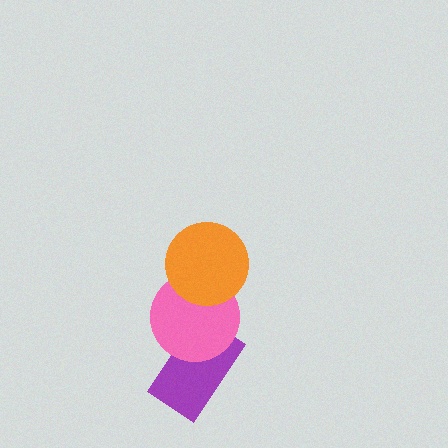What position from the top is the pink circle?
The pink circle is 2nd from the top.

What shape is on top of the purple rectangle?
The pink circle is on top of the purple rectangle.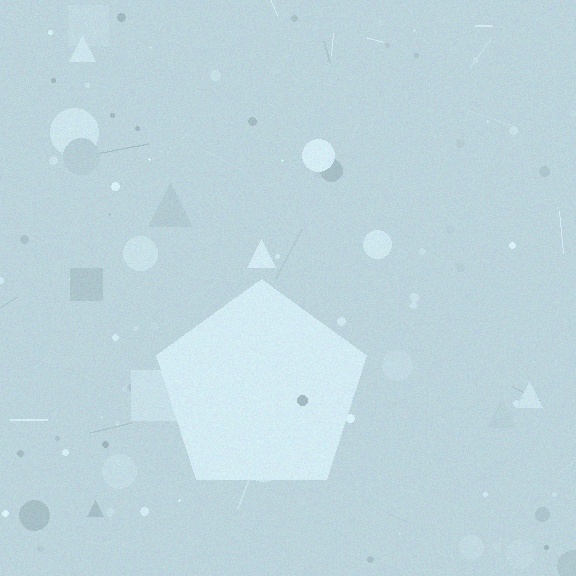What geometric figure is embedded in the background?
A pentagon is embedded in the background.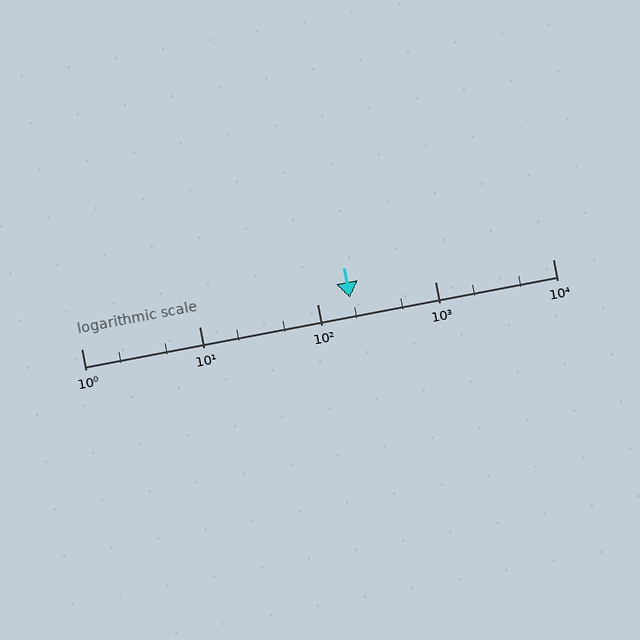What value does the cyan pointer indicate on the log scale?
The pointer indicates approximately 190.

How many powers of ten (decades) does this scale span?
The scale spans 4 decades, from 1 to 10000.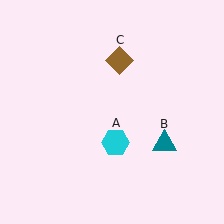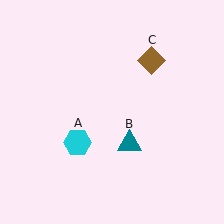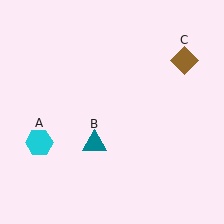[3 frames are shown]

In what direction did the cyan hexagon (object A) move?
The cyan hexagon (object A) moved left.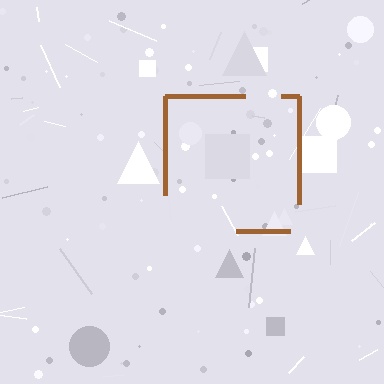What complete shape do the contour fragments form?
The contour fragments form a square.